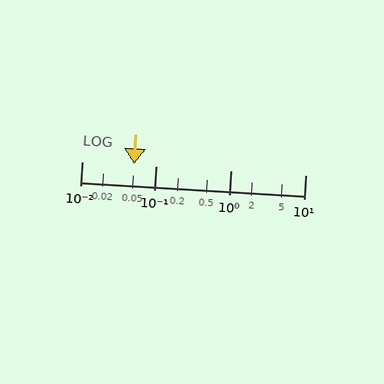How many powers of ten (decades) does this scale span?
The scale spans 3 decades, from 0.01 to 10.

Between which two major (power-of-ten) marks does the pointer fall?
The pointer is between 0.01 and 0.1.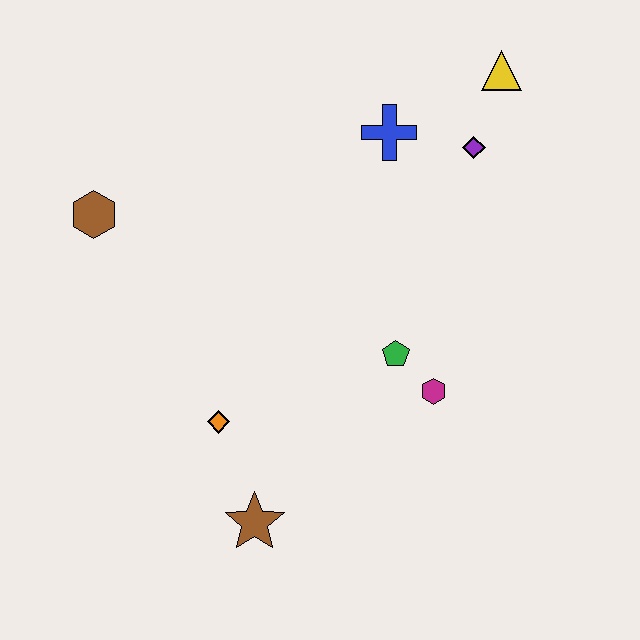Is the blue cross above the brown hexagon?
Yes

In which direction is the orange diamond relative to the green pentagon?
The orange diamond is to the left of the green pentagon.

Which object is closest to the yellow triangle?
The purple diamond is closest to the yellow triangle.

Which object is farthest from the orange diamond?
The yellow triangle is farthest from the orange diamond.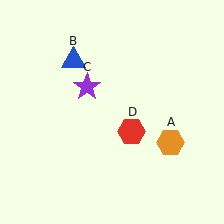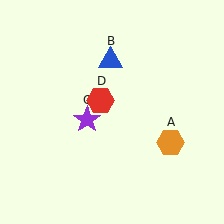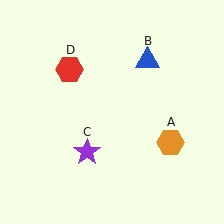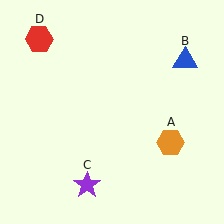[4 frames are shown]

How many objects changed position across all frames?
3 objects changed position: blue triangle (object B), purple star (object C), red hexagon (object D).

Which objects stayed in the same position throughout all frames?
Orange hexagon (object A) remained stationary.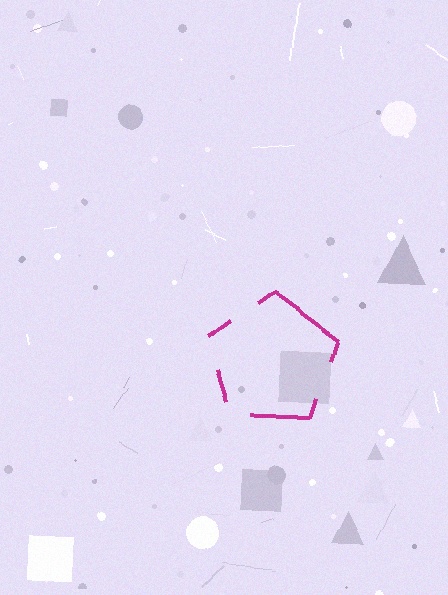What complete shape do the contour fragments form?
The contour fragments form a pentagon.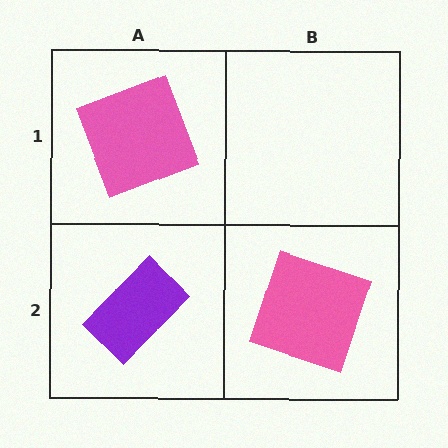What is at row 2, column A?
A purple rectangle.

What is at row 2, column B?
A pink square.